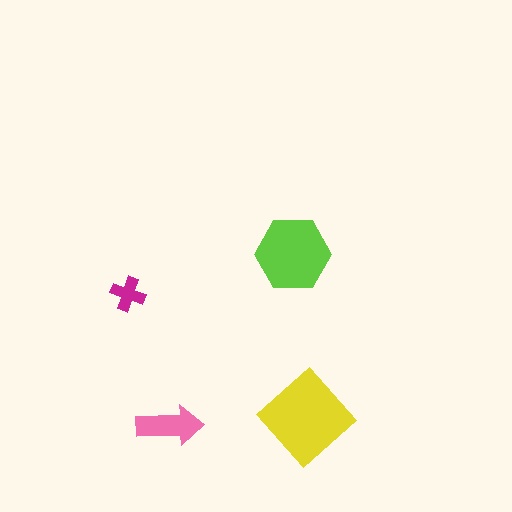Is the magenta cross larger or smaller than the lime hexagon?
Smaller.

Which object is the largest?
The yellow diamond.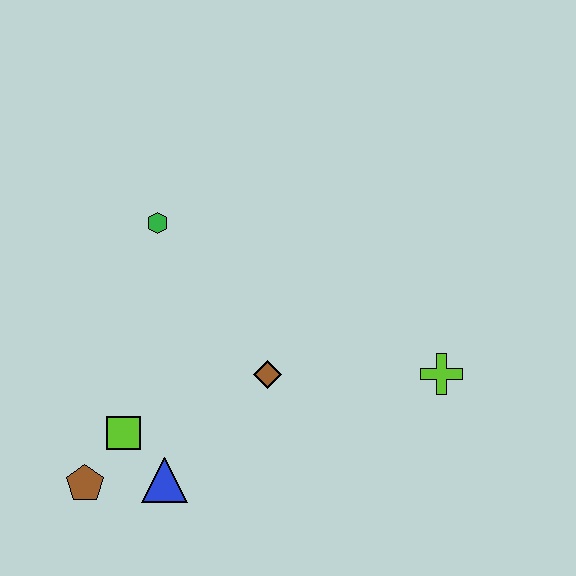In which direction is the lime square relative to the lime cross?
The lime square is to the left of the lime cross.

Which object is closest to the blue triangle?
The lime square is closest to the blue triangle.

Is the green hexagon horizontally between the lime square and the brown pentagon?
No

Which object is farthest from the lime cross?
The brown pentagon is farthest from the lime cross.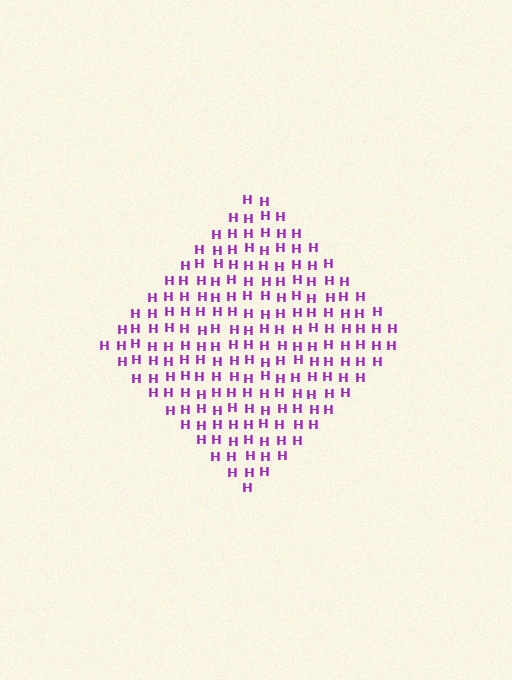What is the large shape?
The large shape is a diamond.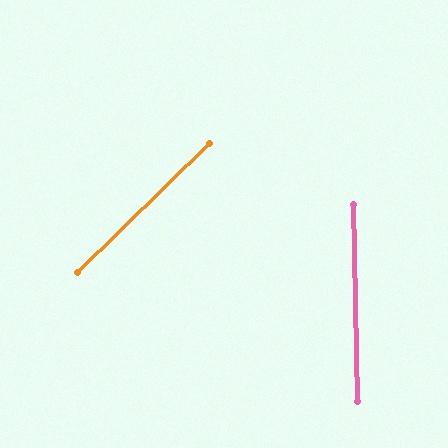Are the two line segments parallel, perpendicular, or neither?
Neither parallel nor perpendicular — they differ by about 47°.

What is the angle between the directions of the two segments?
Approximately 47 degrees.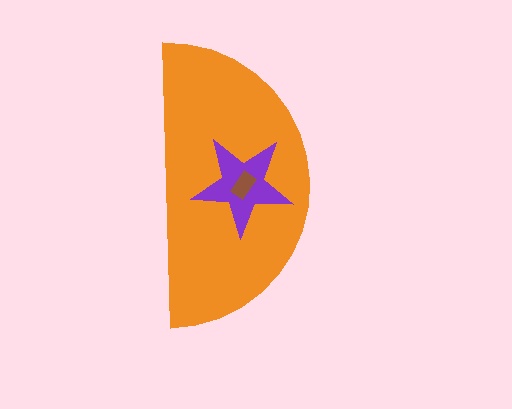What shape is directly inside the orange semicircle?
The purple star.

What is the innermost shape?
The brown rectangle.